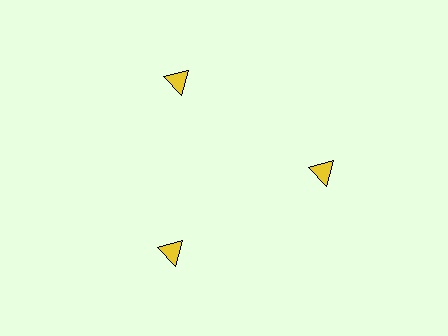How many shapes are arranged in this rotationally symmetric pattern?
There are 3 shapes, arranged in 3 groups of 1.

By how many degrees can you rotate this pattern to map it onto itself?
The pattern maps onto itself every 120 degrees of rotation.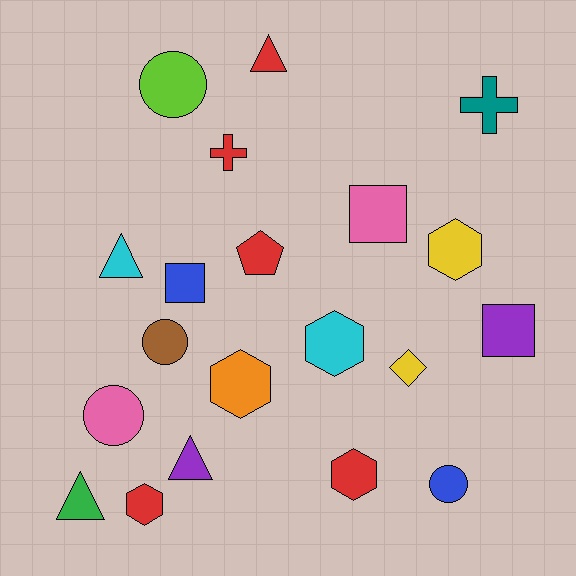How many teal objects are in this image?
There is 1 teal object.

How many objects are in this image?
There are 20 objects.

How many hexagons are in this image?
There are 5 hexagons.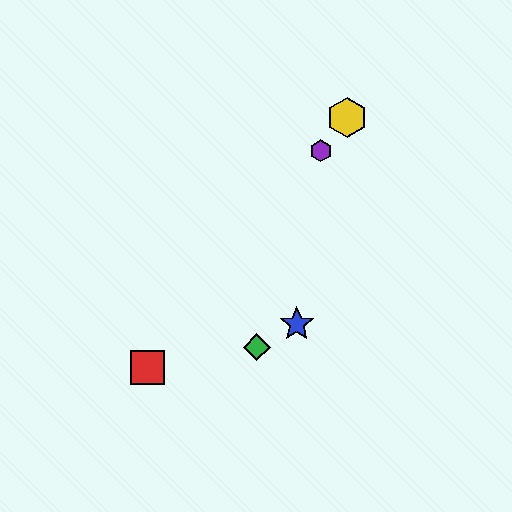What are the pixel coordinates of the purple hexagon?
The purple hexagon is at (321, 151).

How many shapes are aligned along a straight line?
3 shapes (the red square, the yellow hexagon, the purple hexagon) are aligned along a straight line.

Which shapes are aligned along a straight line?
The red square, the yellow hexagon, the purple hexagon are aligned along a straight line.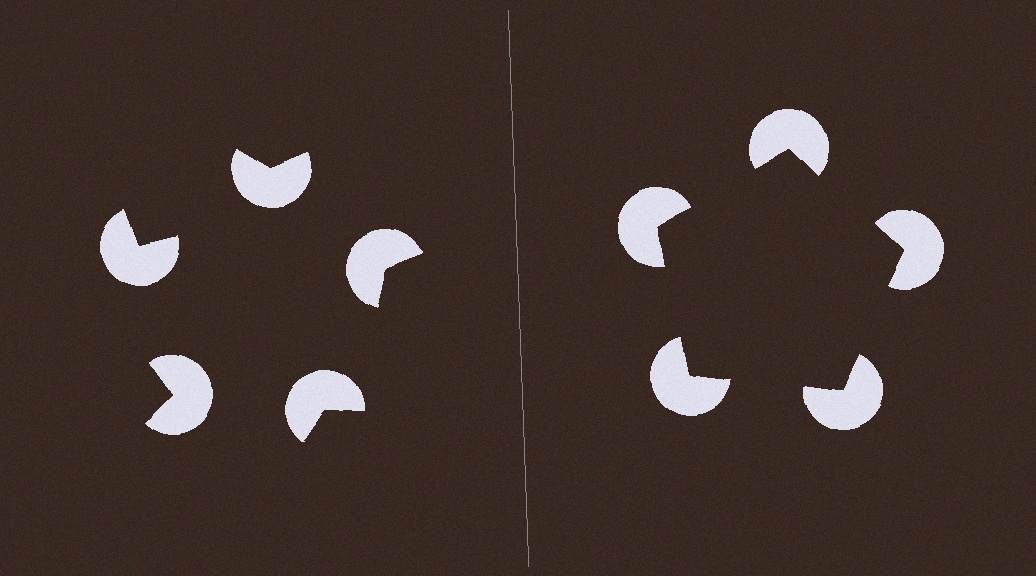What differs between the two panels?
The pac-man discs are positioned identically on both sides; only the wedge orientations differ. On the right they align to a pentagon; on the left they are misaligned.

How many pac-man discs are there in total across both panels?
10 — 5 on each side.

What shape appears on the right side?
An illusory pentagon.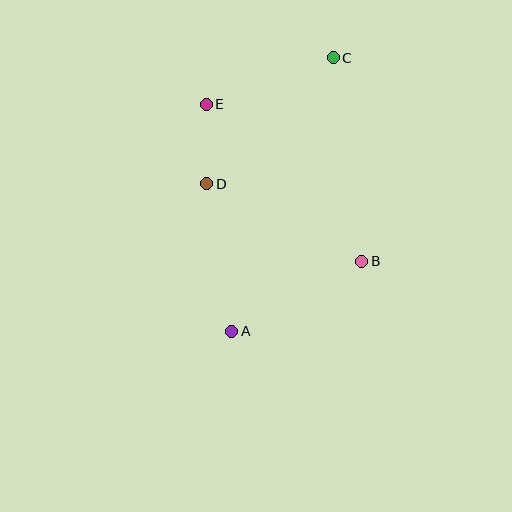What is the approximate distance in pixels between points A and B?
The distance between A and B is approximately 148 pixels.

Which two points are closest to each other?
Points D and E are closest to each other.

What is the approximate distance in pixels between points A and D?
The distance between A and D is approximately 149 pixels.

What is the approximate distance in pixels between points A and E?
The distance between A and E is approximately 228 pixels.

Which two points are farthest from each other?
Points A and C are farthest from each other.